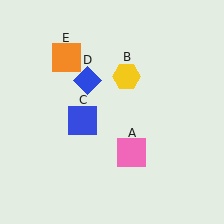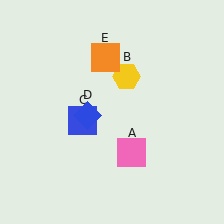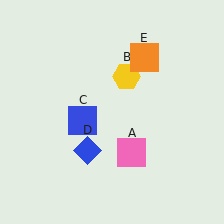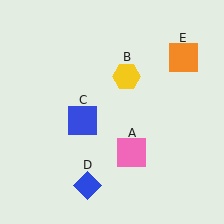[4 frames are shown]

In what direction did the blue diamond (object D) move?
The blue diamond (object D) moved down.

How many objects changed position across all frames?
2 objects changed position: blue diamond (object D), orange square (object E).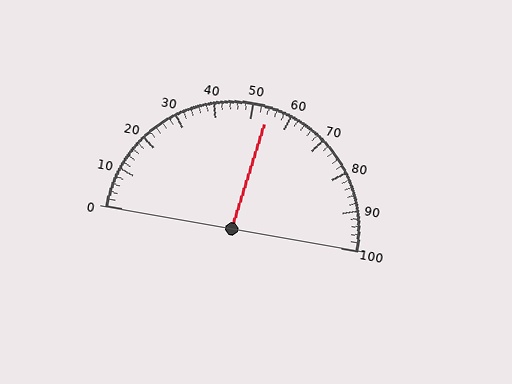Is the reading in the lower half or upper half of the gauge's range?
The reading is in the upper half of the range (0 to 100).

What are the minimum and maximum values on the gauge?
The gauge ranges from 0 to 100.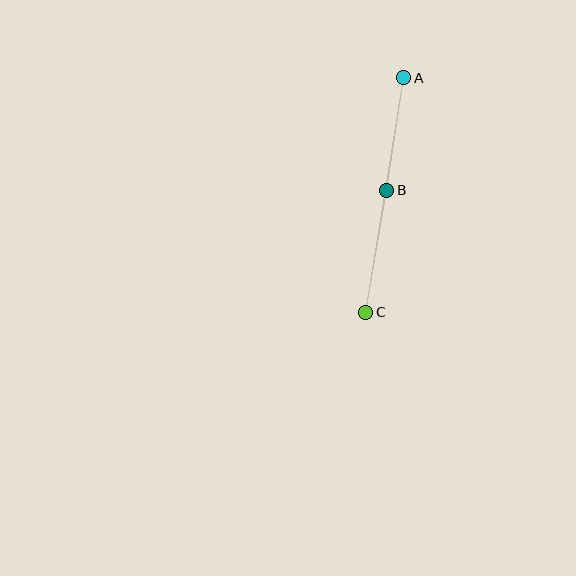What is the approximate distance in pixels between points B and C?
The distance between B and C is approximately 124 pixels.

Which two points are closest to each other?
Points A and B are closest to each other.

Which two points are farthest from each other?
Points A and C are farthest from each other.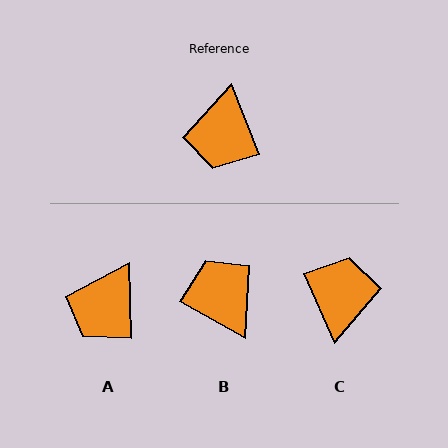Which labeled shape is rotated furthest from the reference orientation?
C, about 178 degrees away.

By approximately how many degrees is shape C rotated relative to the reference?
Approximately 178 degrees clockwise.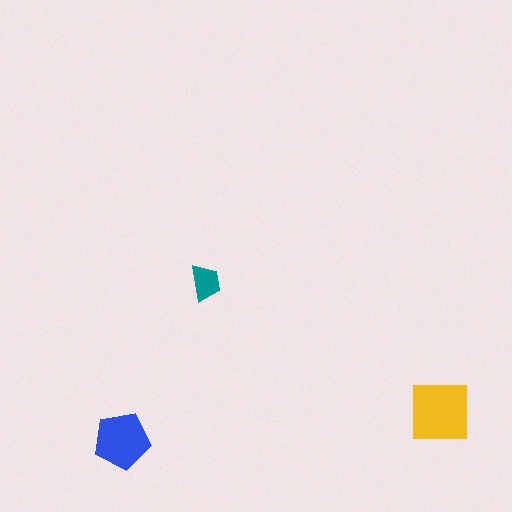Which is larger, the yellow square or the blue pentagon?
The yellow square.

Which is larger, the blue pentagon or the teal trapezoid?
The blue pentagon.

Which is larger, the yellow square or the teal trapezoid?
The yellow square.